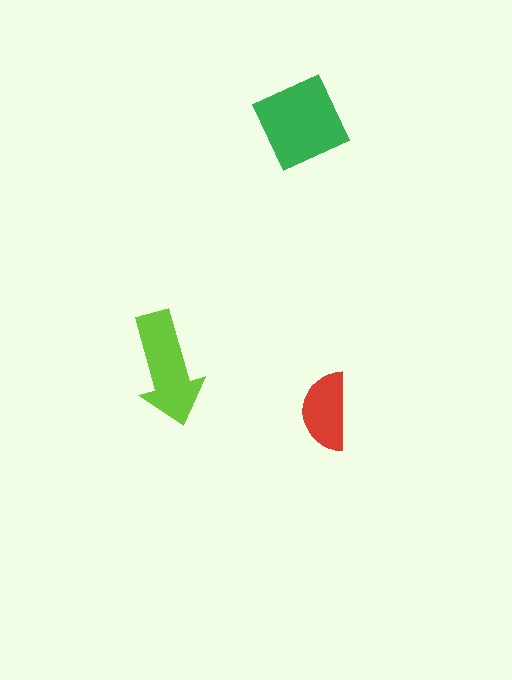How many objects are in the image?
There are 3 objects in the image.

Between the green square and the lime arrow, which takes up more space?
The green square.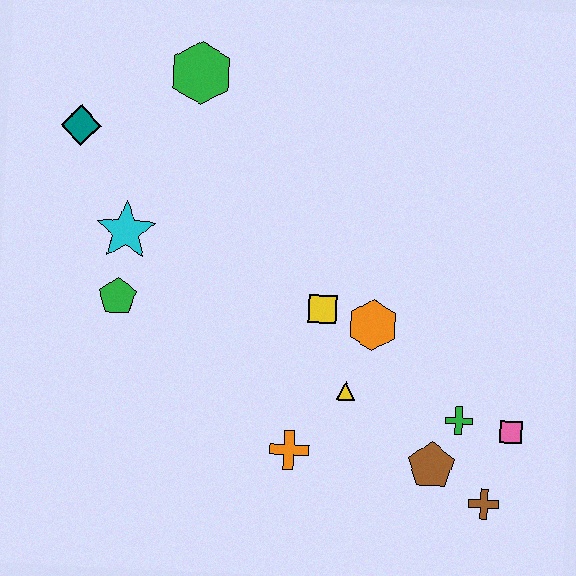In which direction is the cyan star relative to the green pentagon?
The cyan star is above the green pentagon.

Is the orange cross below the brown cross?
No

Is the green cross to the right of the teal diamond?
Yes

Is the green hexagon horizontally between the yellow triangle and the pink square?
No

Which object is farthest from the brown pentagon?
The teal diamond is farthest from the brown pentagon.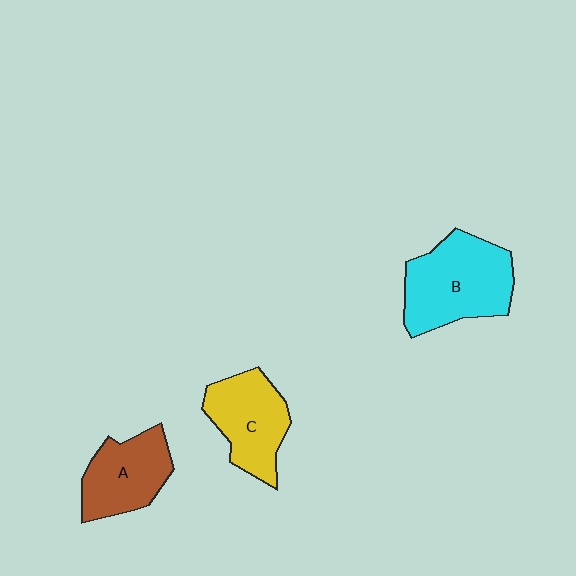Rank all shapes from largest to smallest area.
From largest to smallest: B (cyan), C (yellow), A (brown).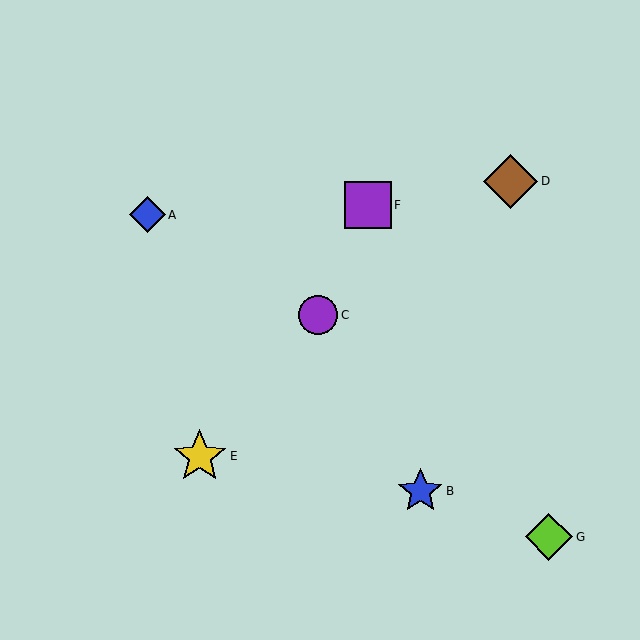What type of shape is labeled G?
Shape G is a lime diamond.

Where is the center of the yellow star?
The center of the yellow star is at (200, 456).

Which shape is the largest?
The brown diamond (labeled D) is the largest.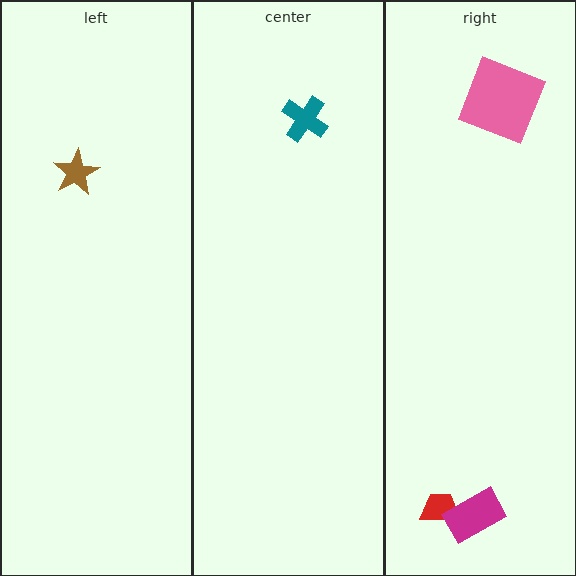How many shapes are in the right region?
3.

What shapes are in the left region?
The brown star.